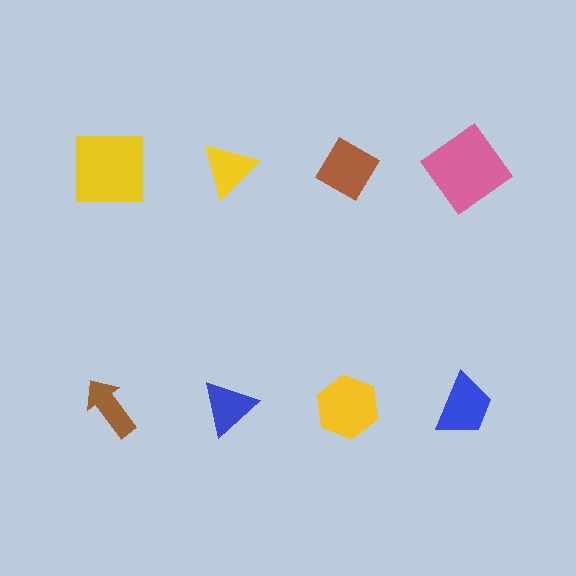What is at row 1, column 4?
A pink diamond.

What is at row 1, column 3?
A brown diamond.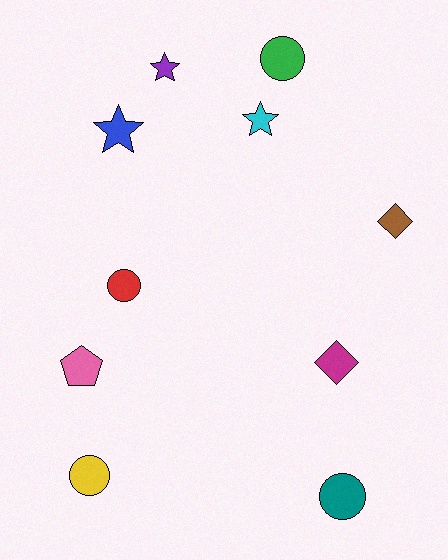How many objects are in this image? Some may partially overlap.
There are 10 objects.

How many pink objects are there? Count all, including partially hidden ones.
There is 1 pink object.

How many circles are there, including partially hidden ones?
There are 4 circles.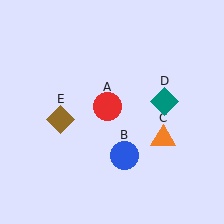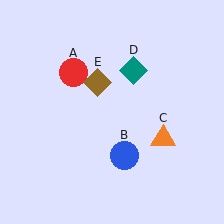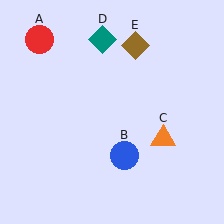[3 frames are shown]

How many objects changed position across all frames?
3 objects changed position: red circle (object A), teal diamond (object D), brown diamond (object E).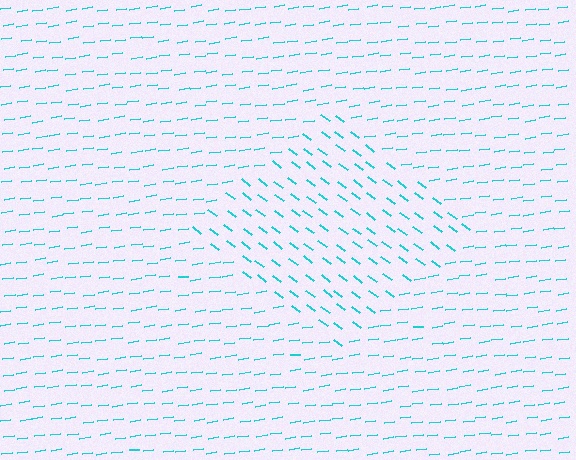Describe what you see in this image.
The image is filled with small cyan line segments. A diamond region in the image has lines oriented differently from the surrounding lines, creating a visible texture boundary.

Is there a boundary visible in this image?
Yes, there is a texture boundary formed by a change in line orientation.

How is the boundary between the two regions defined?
The boundary is defined purely by a change in line orientation (approximately 45 degrees difference). All lines are the same color and thickness.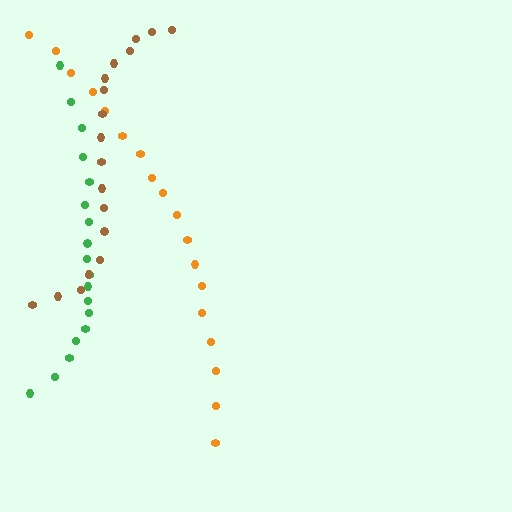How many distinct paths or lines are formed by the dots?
There are 3 distinct paths.